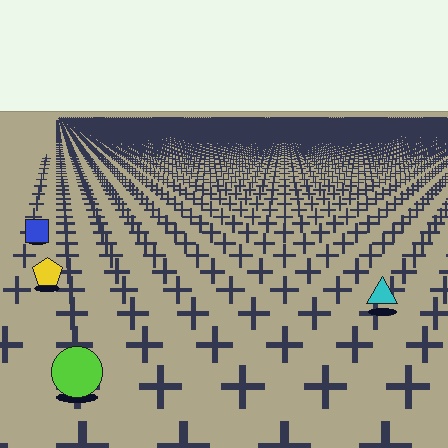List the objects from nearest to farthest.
From nearest to farthest: the lime circle, the cyan triangle, the yellow pentagon, the blue square.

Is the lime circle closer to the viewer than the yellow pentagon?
Yes. The lime circle is closer — you can tell from the texture gradient: the ground texture is coarser near it.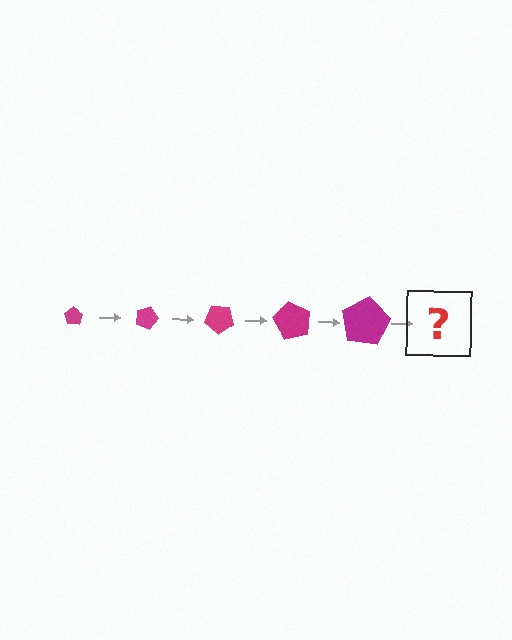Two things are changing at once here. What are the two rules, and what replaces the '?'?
The two rules are that the pentagon grows larger each step and it rotates 20 degrees each step. The '?' should be a pentagon, larger than the previous one and rotated 100 degrees from the start.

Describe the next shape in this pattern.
It should be a pentagon, larger than the previous one and rotated 100 degrees from the start.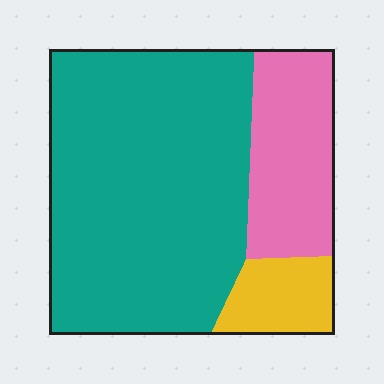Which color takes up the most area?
Teal, at roughly 70%.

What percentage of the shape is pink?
Pink covers around 20% of the shape.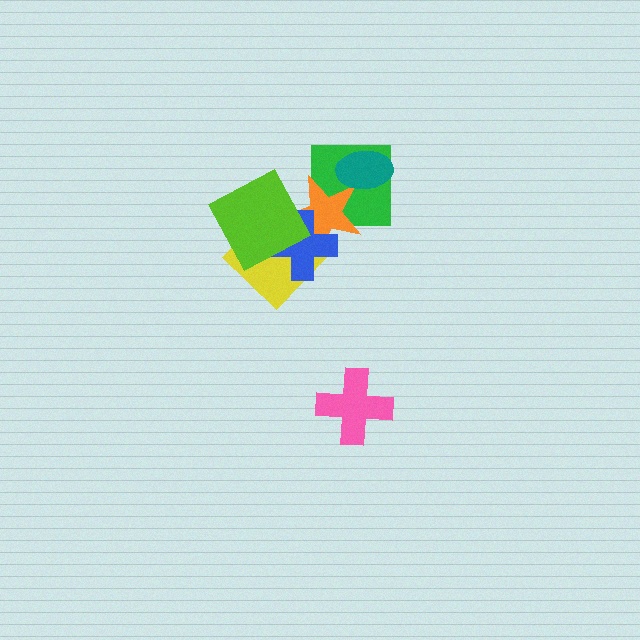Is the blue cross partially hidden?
Yes, it is partially covered by another shape.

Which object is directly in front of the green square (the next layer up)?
The orange star is directly in front of the green square.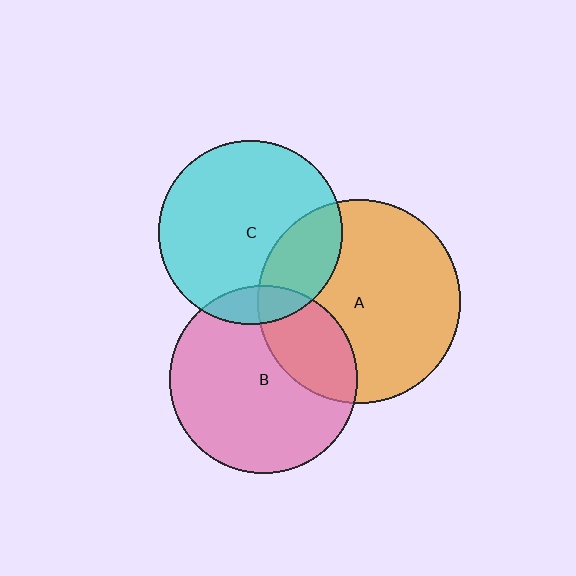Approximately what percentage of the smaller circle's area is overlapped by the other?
Approximately 30%.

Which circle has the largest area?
Circle A (orange).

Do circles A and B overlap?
Yes.